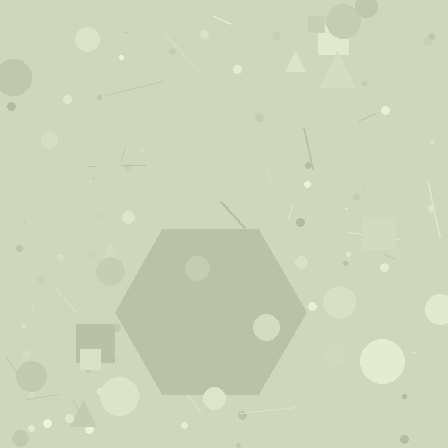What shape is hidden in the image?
A hexagon is hidden in the image.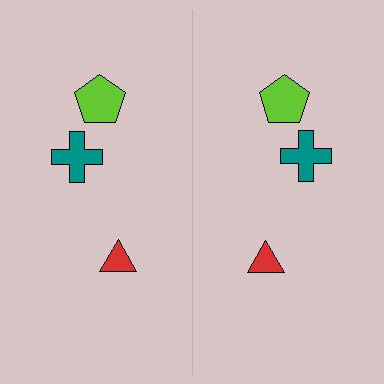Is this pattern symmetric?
Yes, this pattern has bilateral (reflection) symmetry.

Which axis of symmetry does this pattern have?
The pattern has a vertical axis of symmetry running through the center of the image.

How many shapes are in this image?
There are 6 shapes in this image.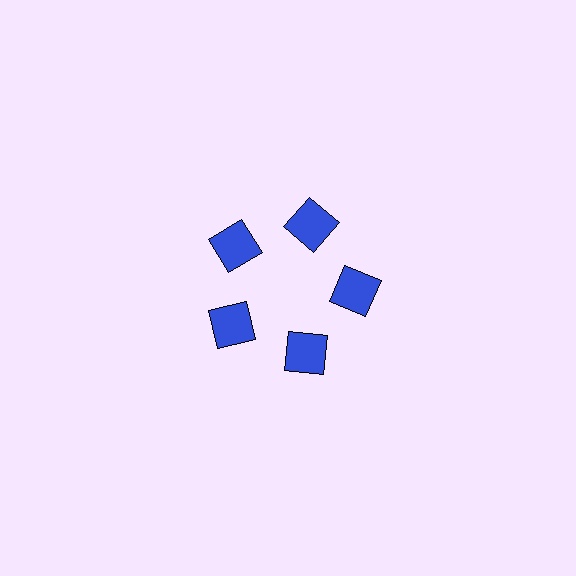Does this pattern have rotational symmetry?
Yes, this pattern has 5-fold rotational symmetry. It looks the same after rotating 72 degrees around the center.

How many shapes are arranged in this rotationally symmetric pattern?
There are 5 shapes, arranged in 5 groups of 1.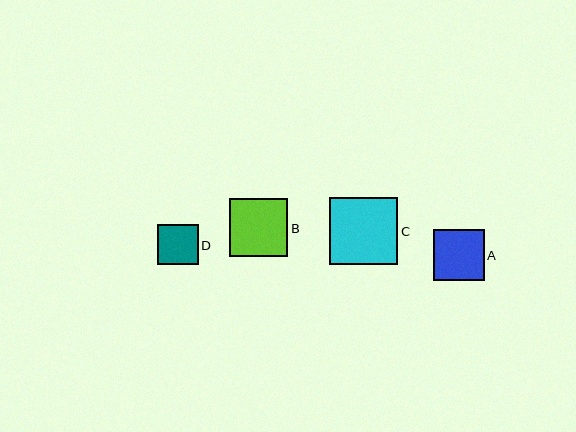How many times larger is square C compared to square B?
Square C is approximately 1.2 times the size of square B.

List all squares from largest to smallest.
From largest to smallest: C, B, A, D.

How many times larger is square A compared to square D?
Square A is approximately 1.3 times the size of square D.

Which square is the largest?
Square C is the largest with a size of approximately 68 pixels.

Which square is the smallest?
Square D is the smallest with a size of approximately 41 pixels.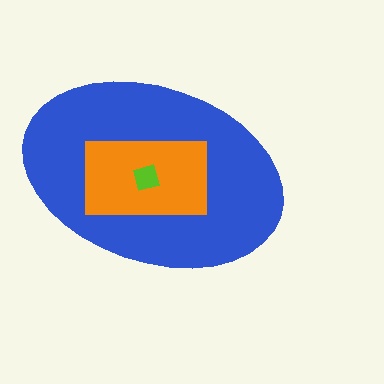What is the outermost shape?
The blue ellipse.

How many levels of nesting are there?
3.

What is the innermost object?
The lime square.